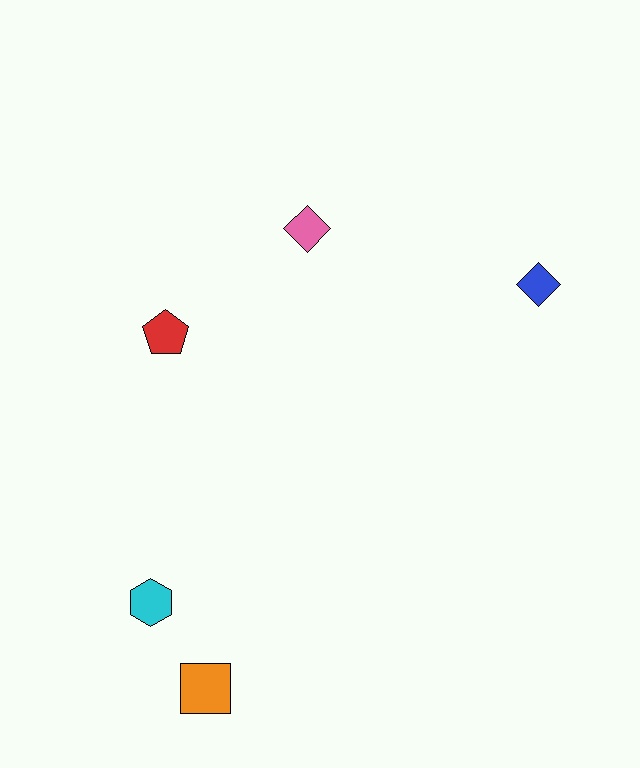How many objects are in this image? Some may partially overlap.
There are 5 objects.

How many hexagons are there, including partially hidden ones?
There is 1 hexagon.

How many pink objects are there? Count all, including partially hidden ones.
There is 1 pink object.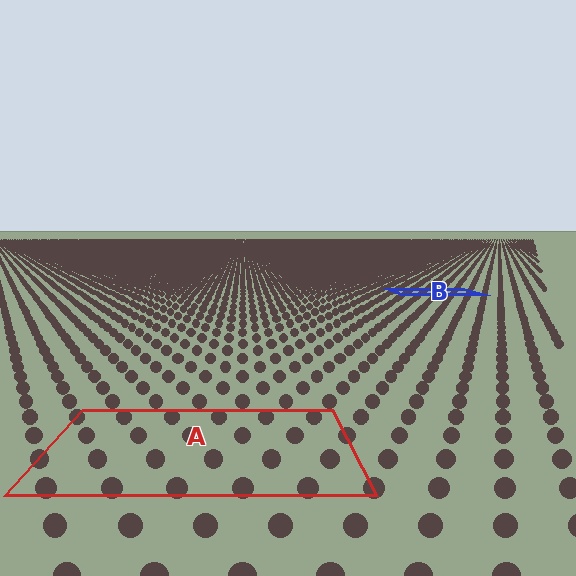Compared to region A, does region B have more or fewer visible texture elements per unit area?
Region B has more texture elements per unit area — they are packed more densely because it is farther away.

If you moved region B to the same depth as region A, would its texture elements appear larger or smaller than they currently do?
They would appear larger. At a closer depth, the same texture elements are projected at a bigger on-screen size.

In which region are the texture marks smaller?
The texture marks are smaller in region B, because it is farther away.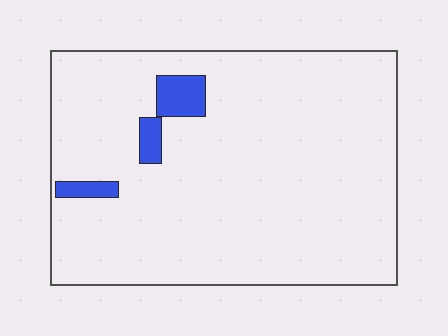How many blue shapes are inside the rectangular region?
3.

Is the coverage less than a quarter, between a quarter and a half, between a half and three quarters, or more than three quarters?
Less than a quarter.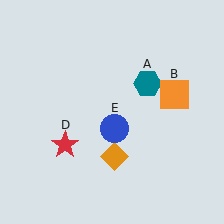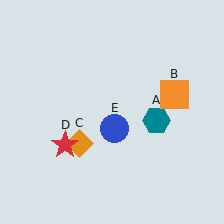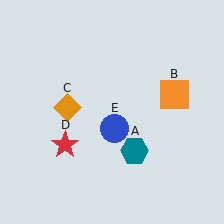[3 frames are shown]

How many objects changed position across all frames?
2 objects changed position: teal hexagon (object A), orange diamond (object C).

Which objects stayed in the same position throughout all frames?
Orange square (object B) and red star (object D) and blue circle (object E) remained stationary.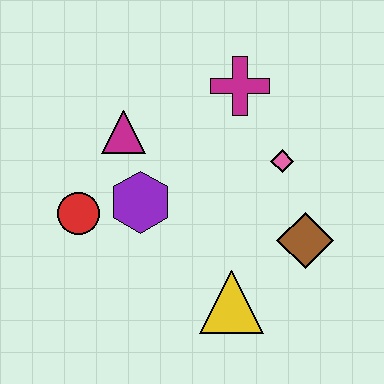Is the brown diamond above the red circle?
No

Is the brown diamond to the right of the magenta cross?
Yes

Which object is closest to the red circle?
The purple hexagon is closest to the red circle.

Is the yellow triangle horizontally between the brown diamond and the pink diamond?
No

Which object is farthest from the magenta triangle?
The brown diamond is farthest from the magenta triangle.